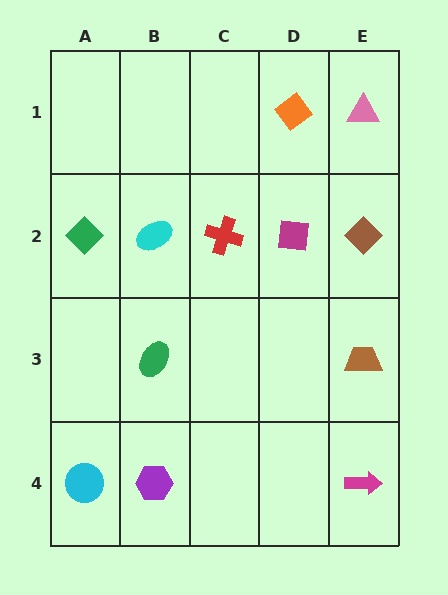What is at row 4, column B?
A purple hexagon.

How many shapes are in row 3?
2 shapes.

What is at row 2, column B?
A cyan ellipse.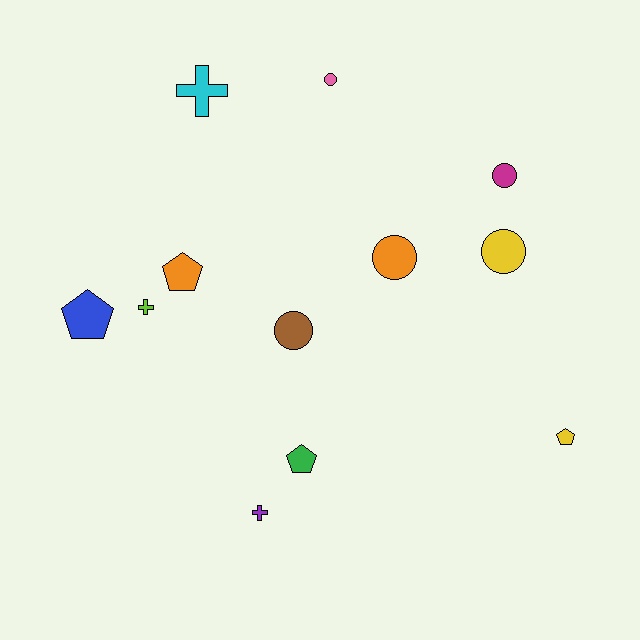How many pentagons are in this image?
There are 4 pentagons.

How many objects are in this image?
There are 12 objects.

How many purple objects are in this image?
There is 1 purple object.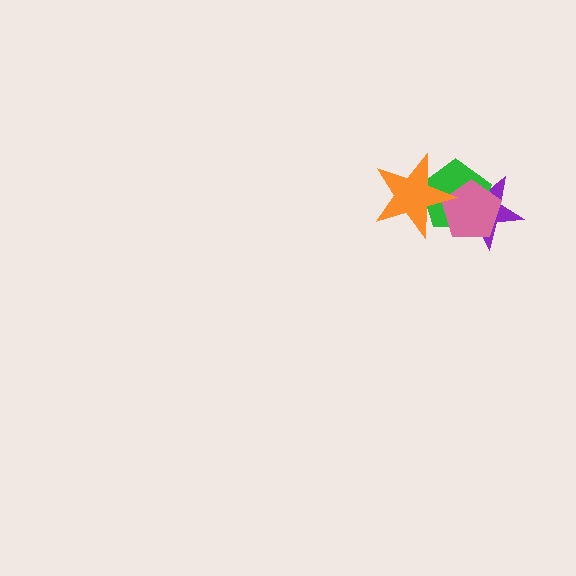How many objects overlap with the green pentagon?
3 objects overlap with the green pentagon.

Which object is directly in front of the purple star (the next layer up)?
The green pentagon is directly in front of the purple star.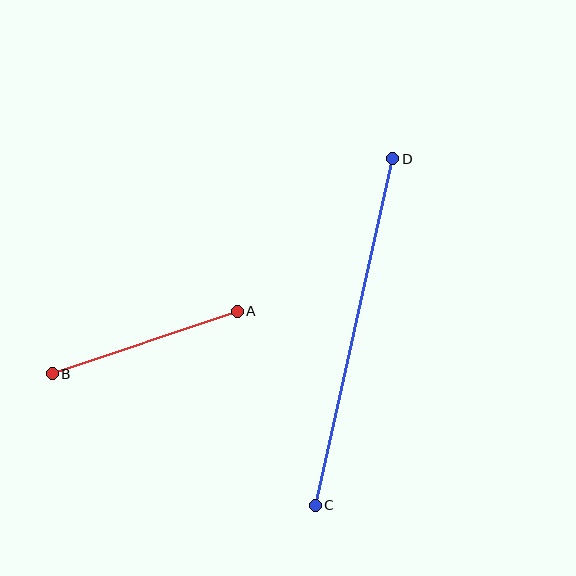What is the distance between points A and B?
The distance is approximately 196 pixels.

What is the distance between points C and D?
The distance is approximately 355 pixels.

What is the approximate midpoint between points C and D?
The midpoint is at approximately (354, 332) pixels.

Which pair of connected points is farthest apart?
Points C and D are farthest apart.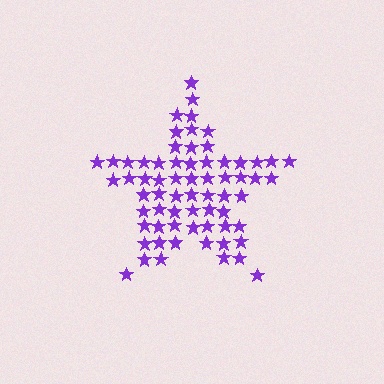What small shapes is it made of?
It is made of small stars.